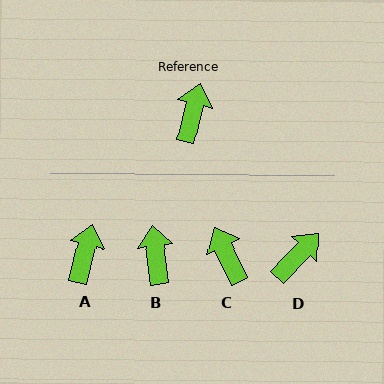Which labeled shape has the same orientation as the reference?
A.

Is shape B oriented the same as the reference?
No, it is off by about 22 degrees.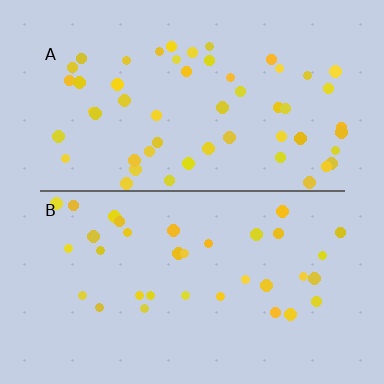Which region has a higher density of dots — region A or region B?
A (the top).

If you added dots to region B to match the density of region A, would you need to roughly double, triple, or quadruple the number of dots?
Approximately double.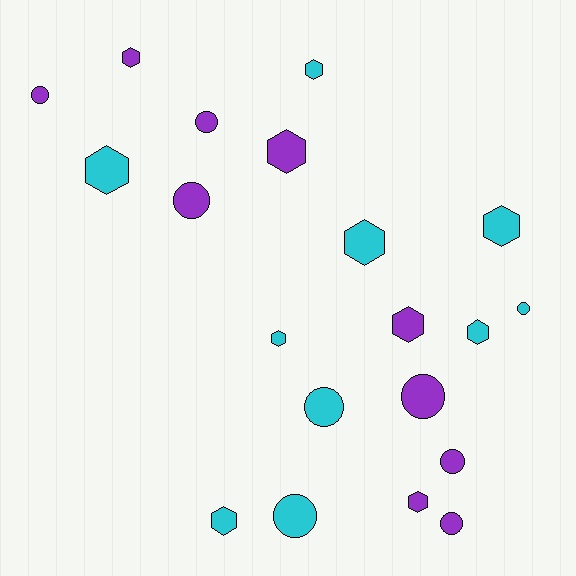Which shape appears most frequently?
Hexagon, with 11 objects.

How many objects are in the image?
There are 20 objects.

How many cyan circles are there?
There are 3 cyan circles.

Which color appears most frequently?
Purple, with 10 objects.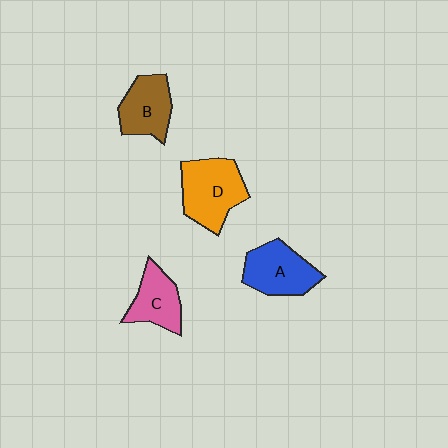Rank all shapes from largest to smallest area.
From largest to smallest: D (orange), A (blue), B (brown), C (pink).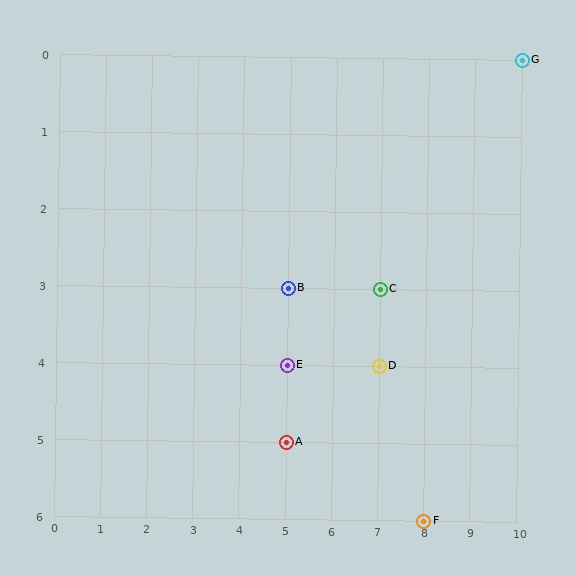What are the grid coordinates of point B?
Point B is at grid coordinates (5, 3).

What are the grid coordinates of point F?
Point F is at grid coordinates (8, 6).